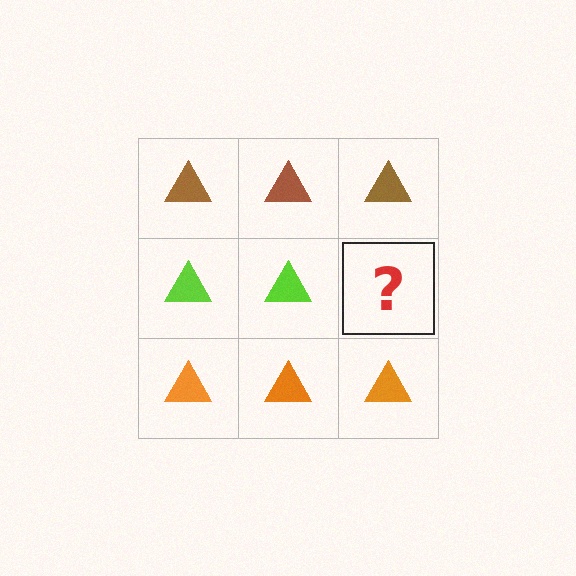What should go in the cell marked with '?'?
The missing cell should contain a lime triangle.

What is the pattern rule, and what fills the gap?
The rule is that each row has a consistent color. The gap should be filled with a lime triangle.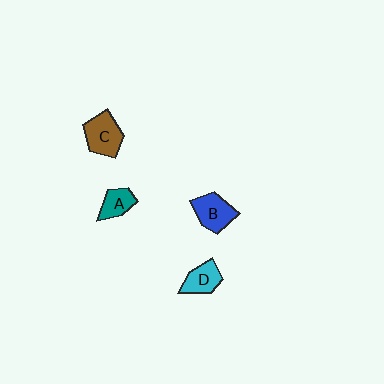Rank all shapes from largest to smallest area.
From largest to smallest: C (brown), B (blue), D (cyan), A (teal).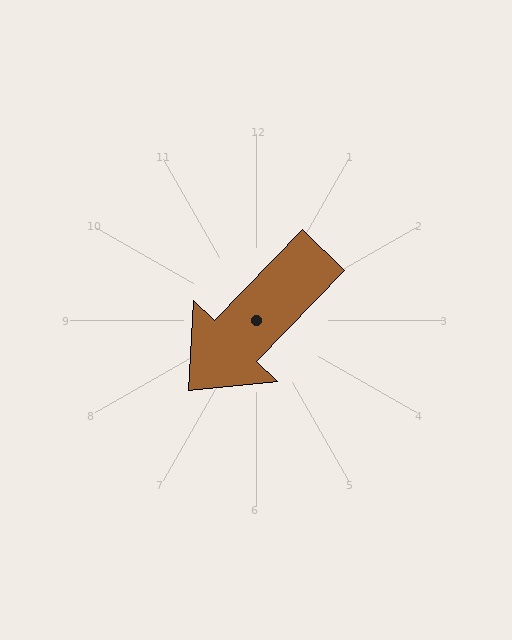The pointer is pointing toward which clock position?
Roughly 7 o'clock.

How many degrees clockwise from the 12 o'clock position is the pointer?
Approximately 224 degrees.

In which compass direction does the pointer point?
Southwest.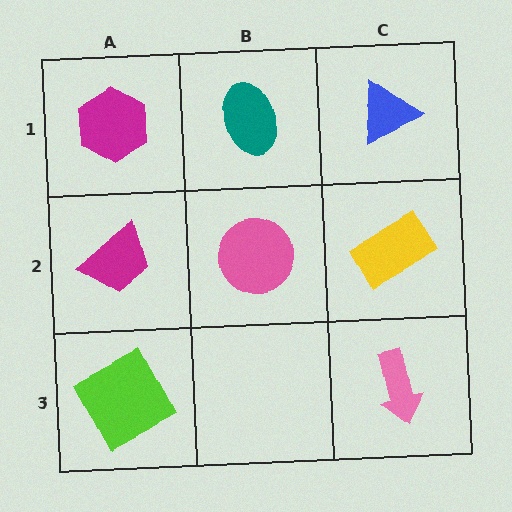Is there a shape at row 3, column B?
No, that cell is empty.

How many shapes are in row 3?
2 shapes.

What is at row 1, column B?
A teal ellipse.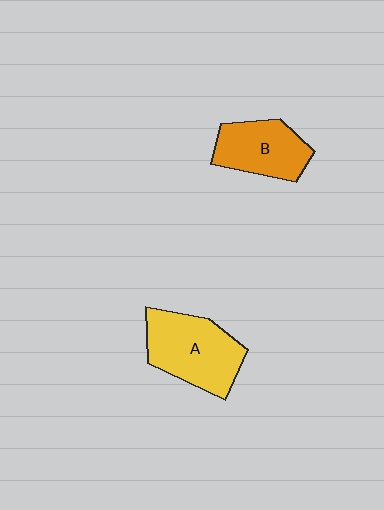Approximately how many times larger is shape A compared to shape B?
Approximately 1.3 times.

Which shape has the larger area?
Shape A (yellow).